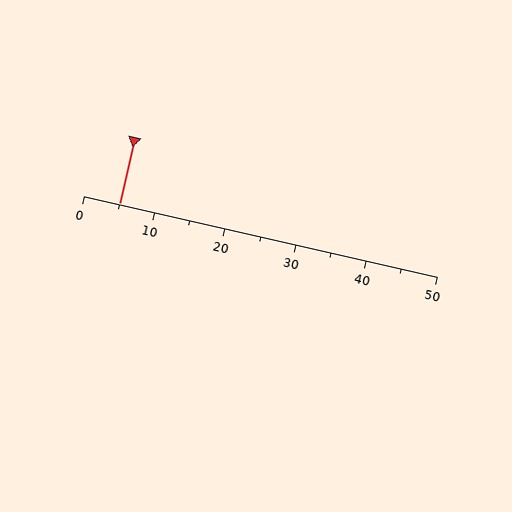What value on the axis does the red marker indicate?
The marker indicates approximately 5.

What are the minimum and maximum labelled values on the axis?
The axis runs from 0 to 50.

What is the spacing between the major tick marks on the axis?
The major ticks are spaced 10 apart.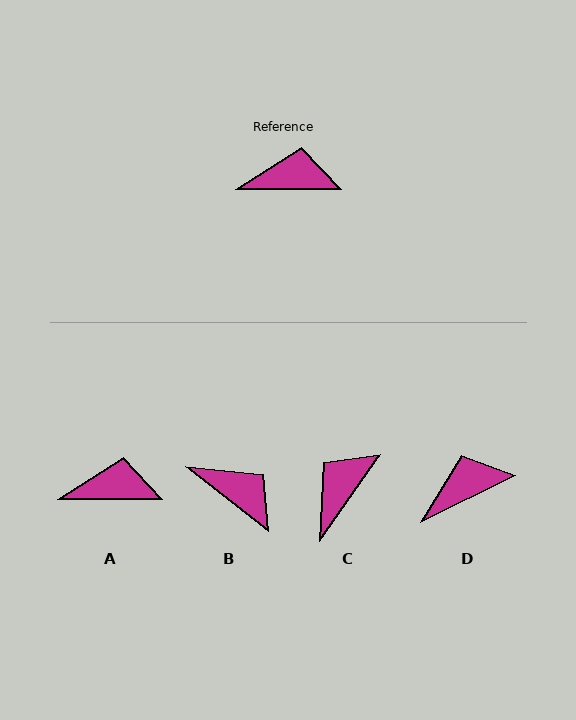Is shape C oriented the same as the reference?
No, it is off by about 55 degrees.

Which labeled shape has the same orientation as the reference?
A.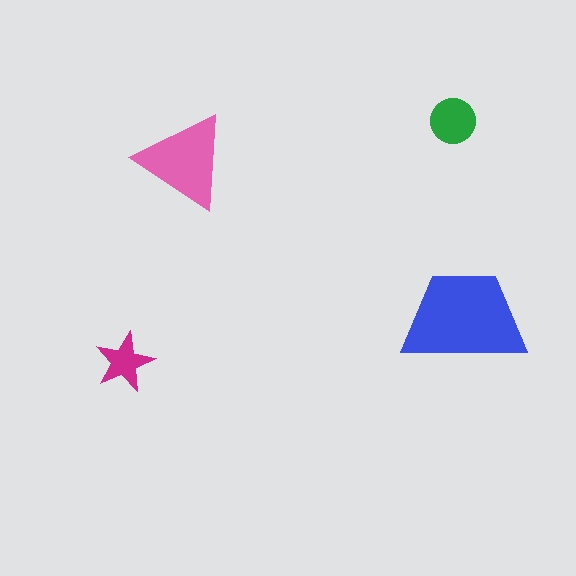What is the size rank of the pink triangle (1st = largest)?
2nd.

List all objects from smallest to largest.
The magenta star, the green circle, the pink triangle, the blue trapezoid.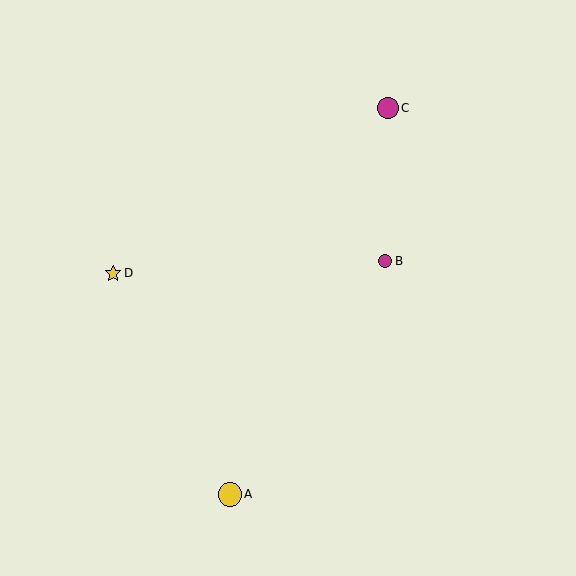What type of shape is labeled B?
Shape B is a magenta circle.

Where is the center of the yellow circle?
The center of the yellow circle is at (230, 494).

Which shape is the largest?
The yellow circle (labeled A) is the largest.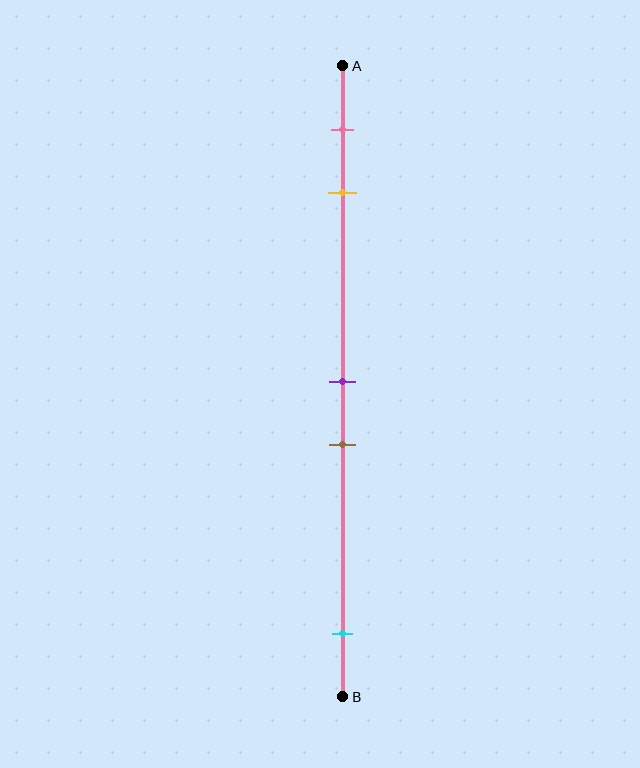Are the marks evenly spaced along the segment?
No, the marks are not evenly spaced.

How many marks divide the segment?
There are 5 marks dividing the segment.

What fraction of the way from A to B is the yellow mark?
The yellow mark is approximately 20% (0.2) of the way from A to B.